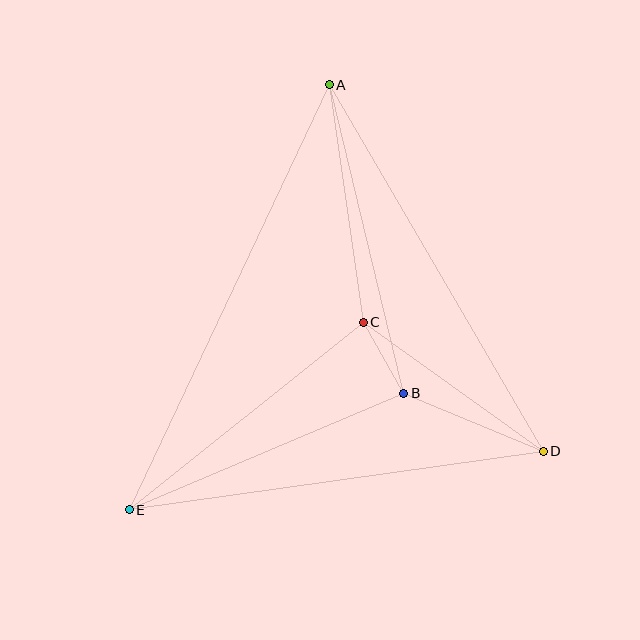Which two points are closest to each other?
Points B and C are closest to each other.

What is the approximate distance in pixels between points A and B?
The distance between A and B is approximately 317 pixels.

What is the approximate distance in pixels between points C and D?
The distance between C and D is approximately 221 pixels.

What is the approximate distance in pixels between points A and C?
The distance between A and C is approximately 240 pixels.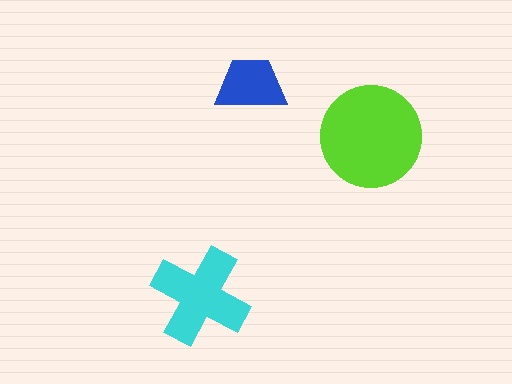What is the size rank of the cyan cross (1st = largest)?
2nd.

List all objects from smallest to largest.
The blue trapezoid, the cyan cross, the lime circle.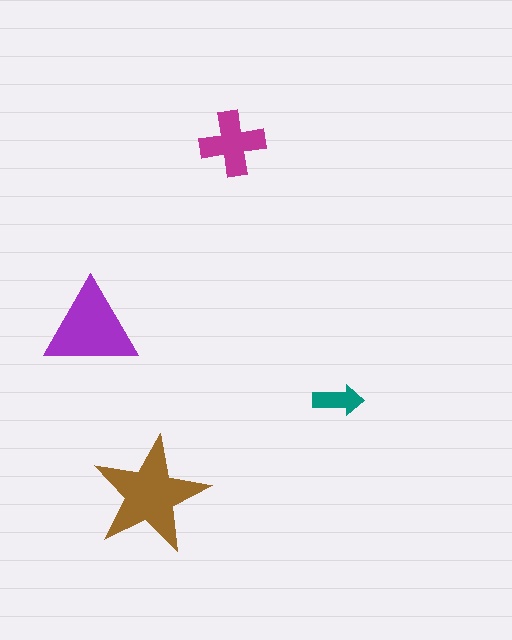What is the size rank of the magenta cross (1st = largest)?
3rd.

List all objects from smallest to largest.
The teal arrow, the magenta cross, the purple triangle, the brown star.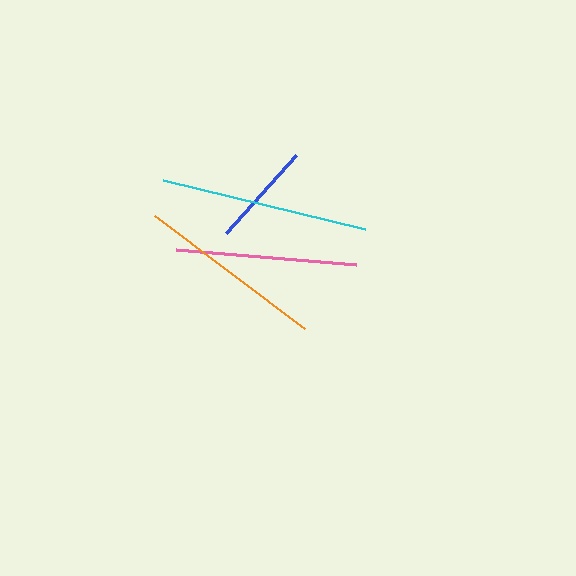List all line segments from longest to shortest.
From longest to shortest: cyan, orange, pink, blue.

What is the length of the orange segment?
The orange segment is approximately 188 pixels long.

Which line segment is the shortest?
The blue line is the shortest at approximately 105 pixels.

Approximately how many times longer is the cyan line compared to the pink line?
The cyan line is approximately 1.2 times the length of the pink line.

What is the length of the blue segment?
The blue segment is approximately 105 pixels long.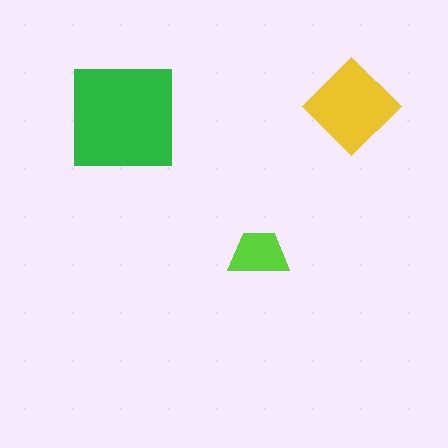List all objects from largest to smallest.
The green square, the yellow diamond, the lime trapezoid.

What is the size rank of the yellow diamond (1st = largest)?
2nd.